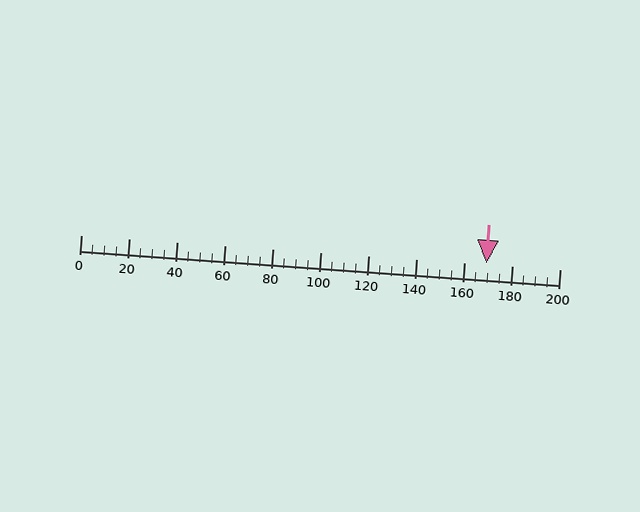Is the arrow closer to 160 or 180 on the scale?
The arrow is closer to 160.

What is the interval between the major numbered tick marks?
The major tick marks are spaced 20 units apart.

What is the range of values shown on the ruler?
The ruler shows values from 0 to 200.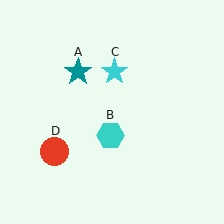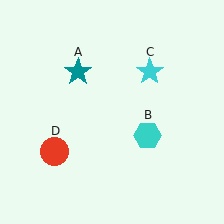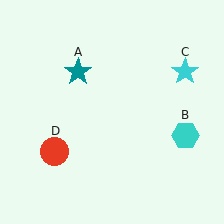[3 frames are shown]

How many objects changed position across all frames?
2 objects changed position: cyan hexagon (object B), cyan star (object C).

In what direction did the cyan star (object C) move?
The cyan star (object C) moved right.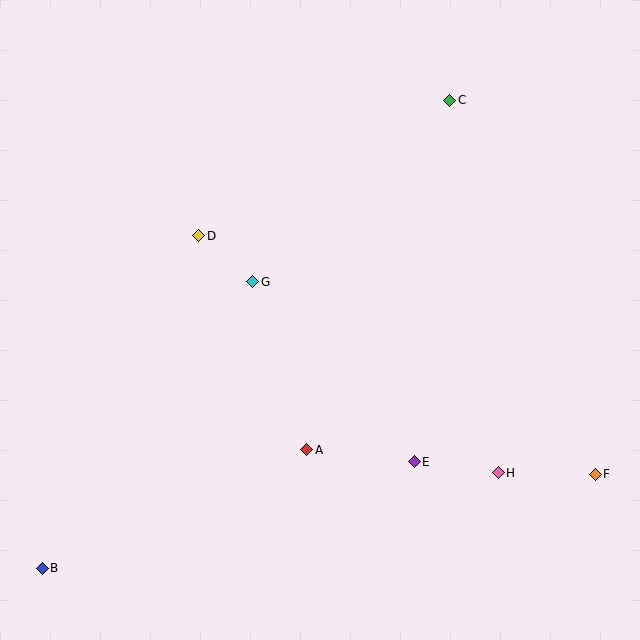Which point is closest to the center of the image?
Point G at (253, 282) is closest to the center.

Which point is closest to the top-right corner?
Point C is closest to the top-right corner.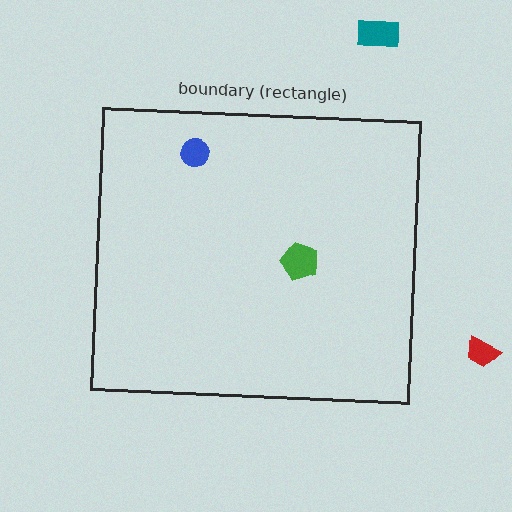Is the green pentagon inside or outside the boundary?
Inside.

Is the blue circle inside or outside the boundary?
Inside.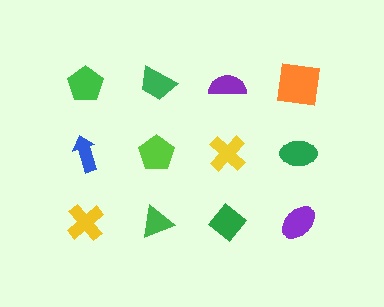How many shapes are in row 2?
4 shapes.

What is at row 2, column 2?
A lime pentagon.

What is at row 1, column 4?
An orange square.